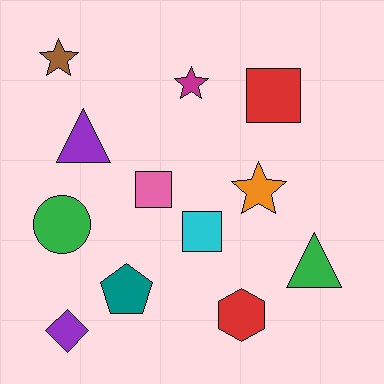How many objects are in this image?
There are 12 objects.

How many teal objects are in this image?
There is 1 teal object.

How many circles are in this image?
There is 1 circle.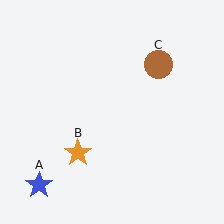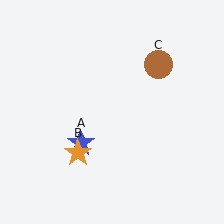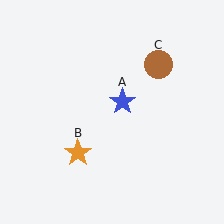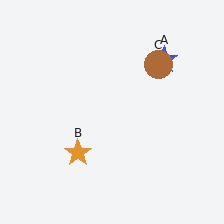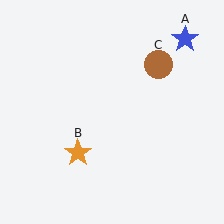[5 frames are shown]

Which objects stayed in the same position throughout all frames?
Orange star (object B) and brown circle (object C) remained stationary.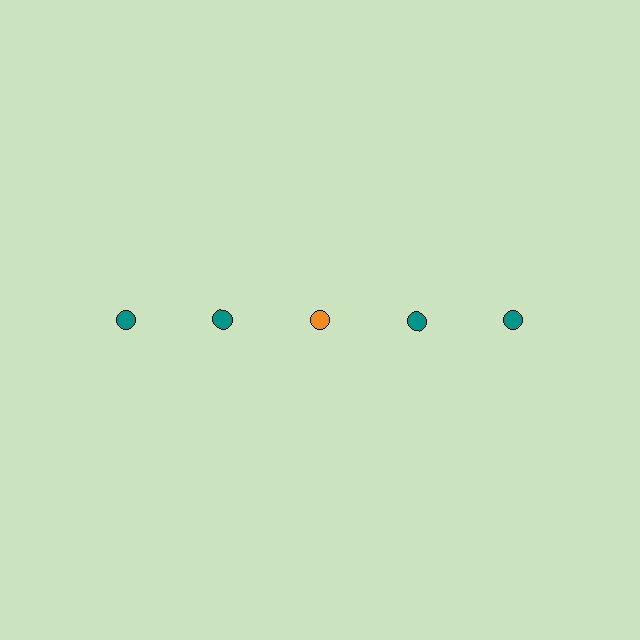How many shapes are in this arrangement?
There are 5 shapes arranged in a grid pattern.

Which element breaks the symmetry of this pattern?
The orange circle in the top row, center column breaks the symmetry. All other shapes are teal circles.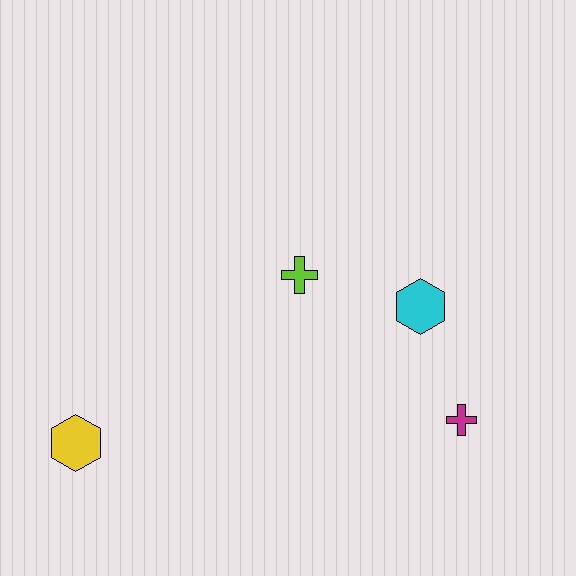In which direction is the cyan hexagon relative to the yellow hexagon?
The cyan hexagon is to the right of the yellow hexagon.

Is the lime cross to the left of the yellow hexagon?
No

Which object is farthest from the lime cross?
The yellow hexagon is farthest from the lime cross.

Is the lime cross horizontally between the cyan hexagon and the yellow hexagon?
Yes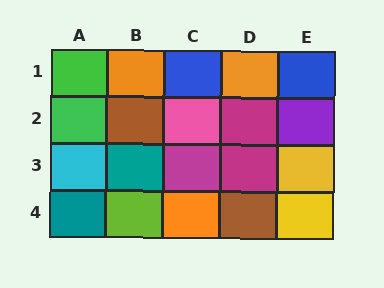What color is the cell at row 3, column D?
Magenta.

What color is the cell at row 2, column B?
Brown.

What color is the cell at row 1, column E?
Blue.